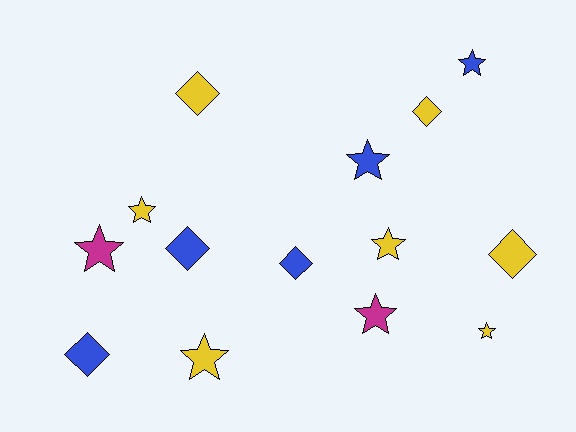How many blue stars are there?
There are 2 blue stars.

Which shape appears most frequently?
Star, with 8 objects.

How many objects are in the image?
There are 14 objects.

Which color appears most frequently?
Yellow, with 7 objects.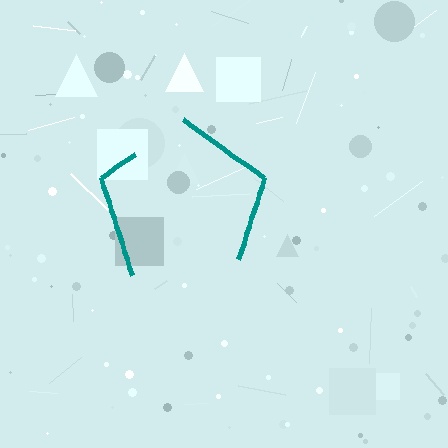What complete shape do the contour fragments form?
The contour fragments form a pentagon.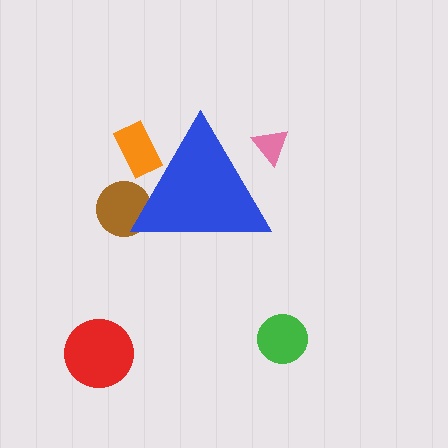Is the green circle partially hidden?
No, the green circle is fully visible.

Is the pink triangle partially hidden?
Yes, the pink triangle is partially hidden behind the blue triangle.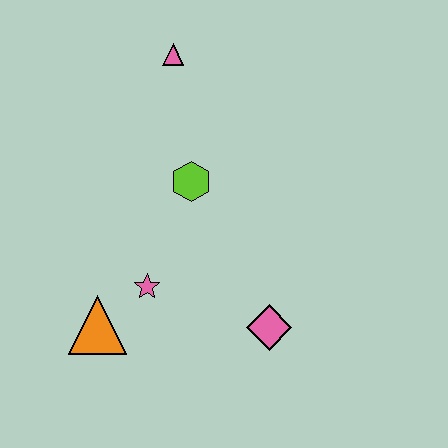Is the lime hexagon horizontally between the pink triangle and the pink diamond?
Yes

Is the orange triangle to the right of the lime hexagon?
No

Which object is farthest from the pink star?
The pink triangle is farthest from the pink star.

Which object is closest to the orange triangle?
The pink star is closest to the orange triangle.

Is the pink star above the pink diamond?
Yes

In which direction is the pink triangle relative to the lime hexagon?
The pink triangle is above the lime hexagon.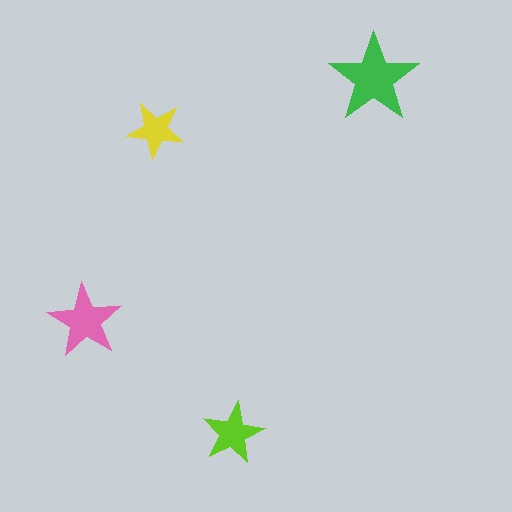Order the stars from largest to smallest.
the green one, the pink one, the lime one, the yellow one.